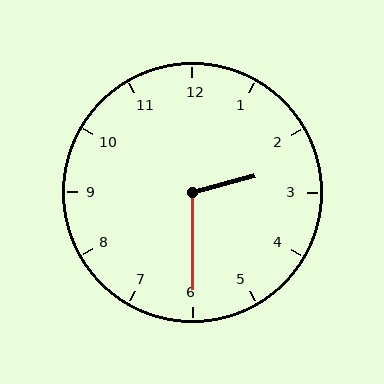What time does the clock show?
2:30.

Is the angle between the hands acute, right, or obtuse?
It is obtuse.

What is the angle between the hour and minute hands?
Approximately 105 degrees.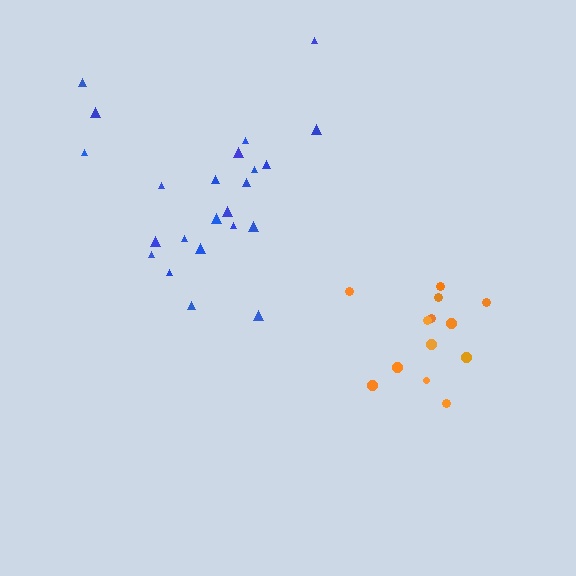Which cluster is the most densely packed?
Orange.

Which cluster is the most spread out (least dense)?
Blue.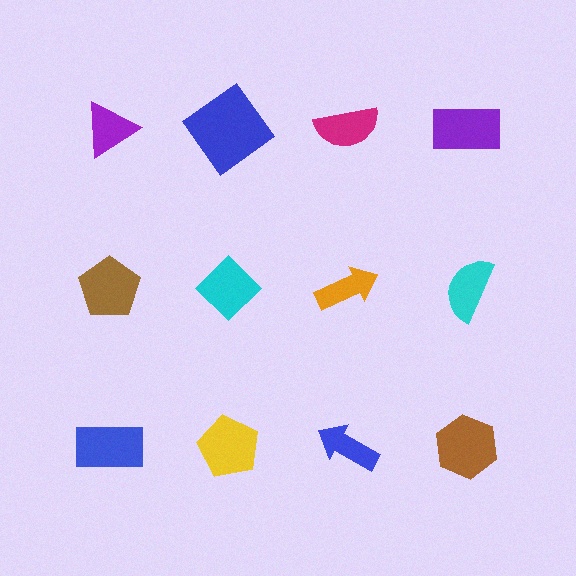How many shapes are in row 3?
4 shapes.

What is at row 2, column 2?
A cyan diamond.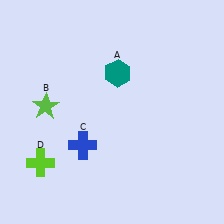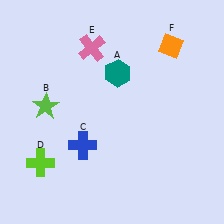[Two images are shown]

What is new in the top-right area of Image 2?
An orange diamond (F) was added in the top-right area of Image 2.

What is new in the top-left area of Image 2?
A pink cross (E) was added in the top-left area of Image 2.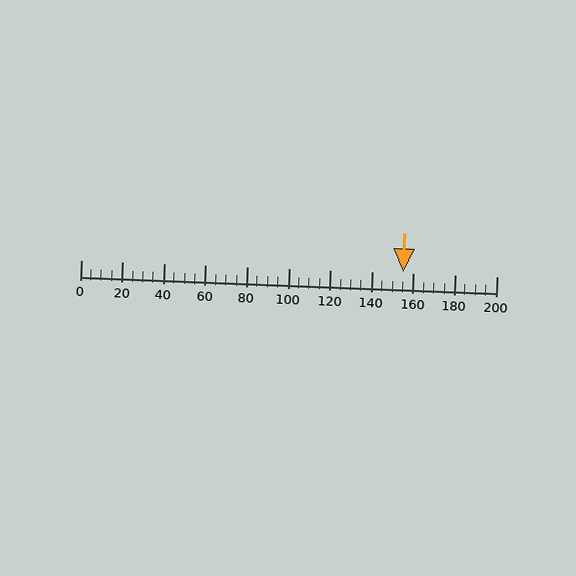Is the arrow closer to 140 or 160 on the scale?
The arrow is closer to 160.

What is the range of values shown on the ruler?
The ruler shows values from 0 to 200.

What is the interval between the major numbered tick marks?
The major tick marks are spaced 20 units apart.